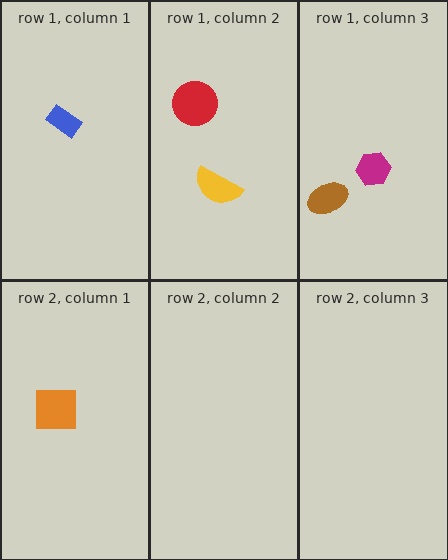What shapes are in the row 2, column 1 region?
The orange square.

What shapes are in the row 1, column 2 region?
The red circle, the yellow semicircle.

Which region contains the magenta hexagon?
The row 1, column 3 region.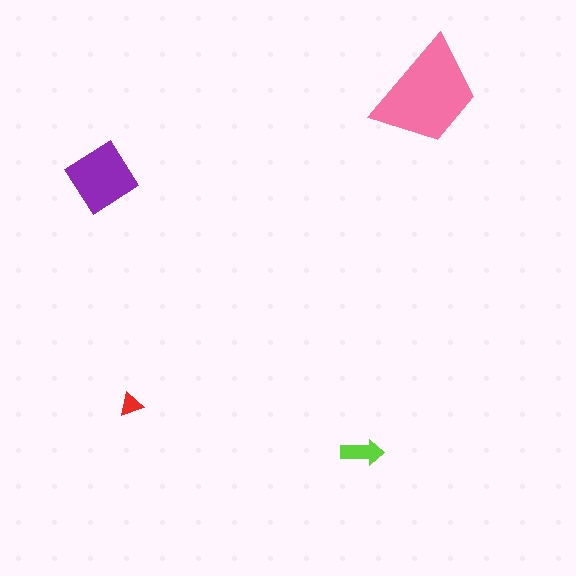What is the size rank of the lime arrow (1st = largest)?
3rd.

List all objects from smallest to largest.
The red triangle, the lime arrow, the purple diamond, the pink trapezoid.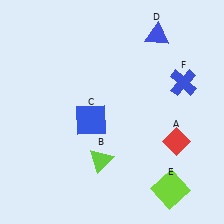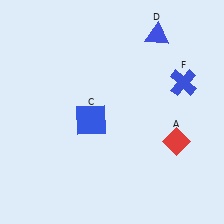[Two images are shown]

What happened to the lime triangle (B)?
The lime triangle (B) was removed in Image 2. It was in the bottom-left area of Image 1.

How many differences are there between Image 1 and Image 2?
There are 2 differences between the two images.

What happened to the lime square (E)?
The lime square (E) was removed in Image 2. It was in the bottom-right area of Image 1.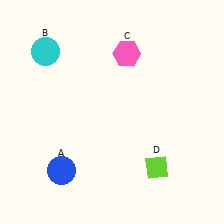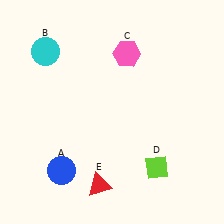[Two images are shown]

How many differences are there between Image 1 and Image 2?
There is 1 difference between the two images.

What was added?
A red triangle (E) was added in Image 2.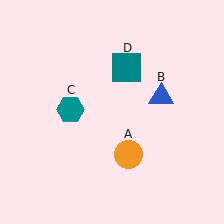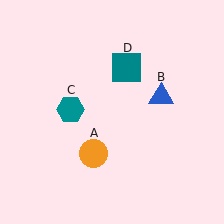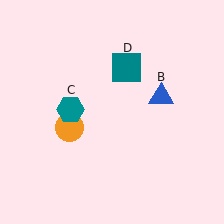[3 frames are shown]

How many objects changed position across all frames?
1 object changed position: orange circle (object A).